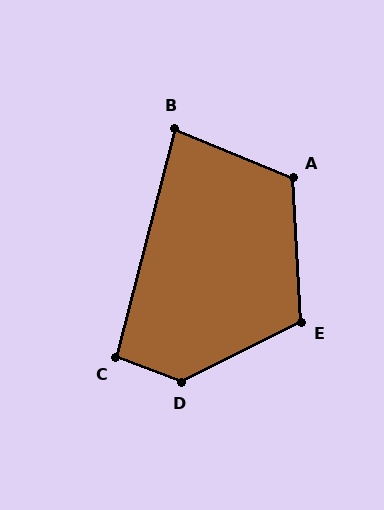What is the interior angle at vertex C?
Approximately 96 degrees (obtuse).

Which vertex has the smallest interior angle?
B, at approximately 82 degrees.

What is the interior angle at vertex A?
Approximately 115 degrees (obtuse).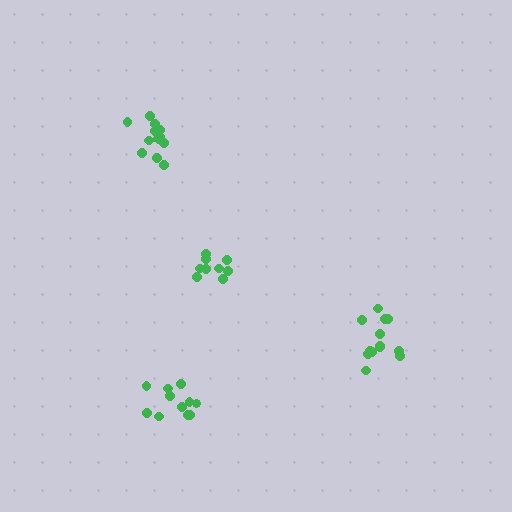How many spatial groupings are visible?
There are 4 spatial groupings.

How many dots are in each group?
Group 1: 13 dots, Group 2: 11 dots, Group 3: 9 dots, Group 4: 13 dots (46 total).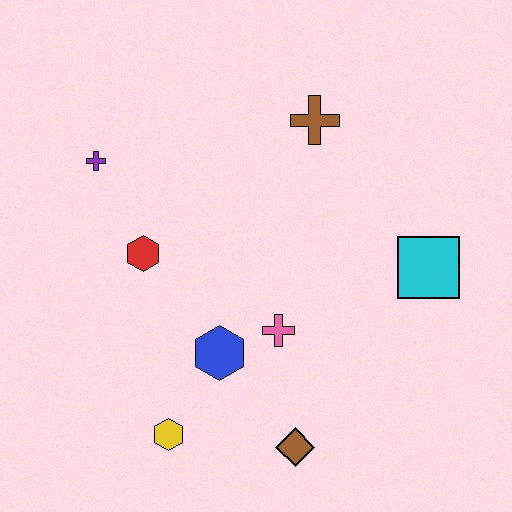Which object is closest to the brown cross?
The cyan square is closest to the brown cross.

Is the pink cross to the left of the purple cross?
No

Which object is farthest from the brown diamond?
The purple cross is farthest from the brown diamond.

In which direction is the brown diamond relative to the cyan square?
The brown diamond is below the cyan square.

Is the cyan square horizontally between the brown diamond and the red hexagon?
No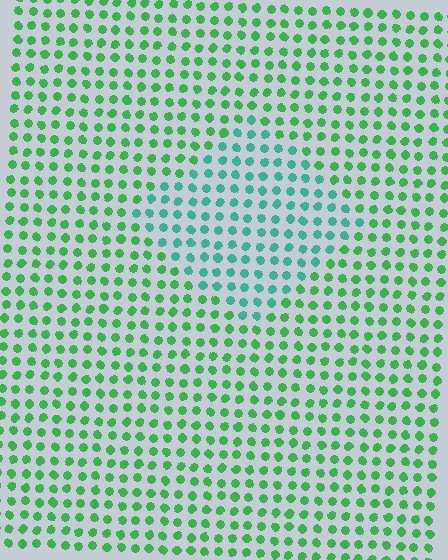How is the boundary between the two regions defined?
The boundary is defined purely by a slight shift in hue (about 36 degrees). Spacing, size, and orientation are identical on both sides.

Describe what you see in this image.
The image is filled with small green elements in a uniform arrangement. A diamond-shaped region is visible where the elements are tinted to a slightly different hue, forming a subtle color boundary.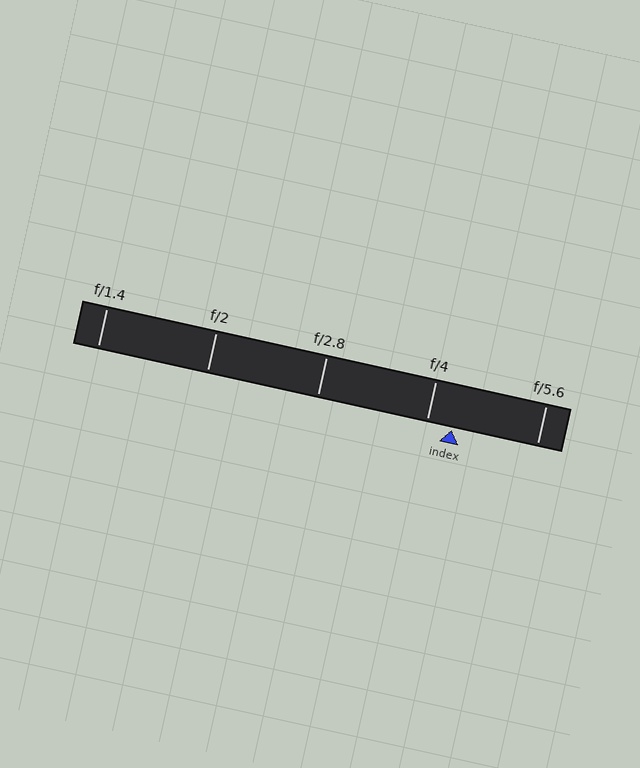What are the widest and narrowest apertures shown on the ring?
The widest aperture shown is f/1.4 and the narrowest is f/5.6.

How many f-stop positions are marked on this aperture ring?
There are 5 f-stop positions marked.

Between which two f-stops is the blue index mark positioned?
The index mark is between f/4 and f/5.6.